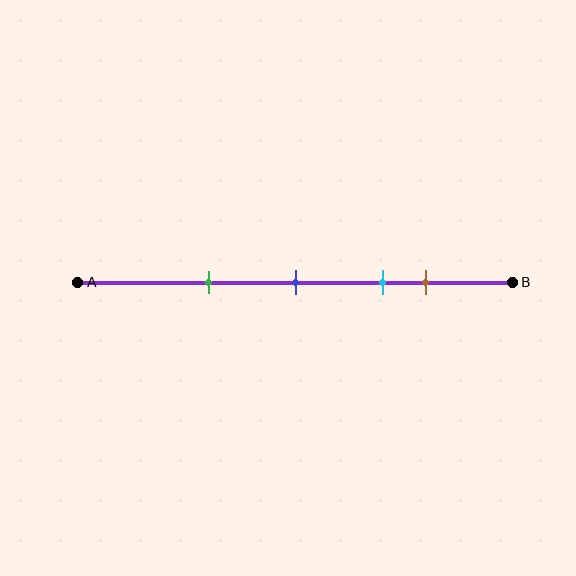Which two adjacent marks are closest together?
The cyan and brown marks are the closest adjacent pair.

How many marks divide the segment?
There are 4 marks dividing the segment.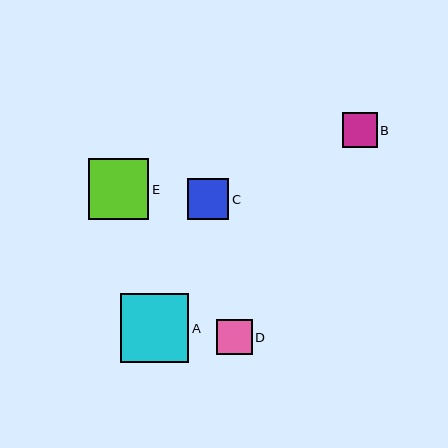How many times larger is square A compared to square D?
Square A is approximately 1.9 times the size of square D.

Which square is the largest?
Square A is the largest with a size of approximately 68 pixels.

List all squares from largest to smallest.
From largest to smallest: A, E, C, D, B.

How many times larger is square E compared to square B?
Square E is approximately 1.8 times the size of square B.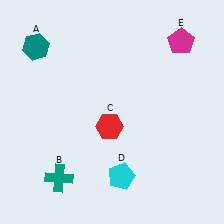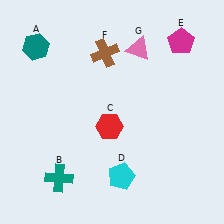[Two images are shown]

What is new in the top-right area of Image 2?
A pink triangle (G) was added in the top-right area of Image 2.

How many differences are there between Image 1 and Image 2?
There are 2 differences between the two images.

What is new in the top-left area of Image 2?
A brown cross (F) was added in the top-left area of Image 2.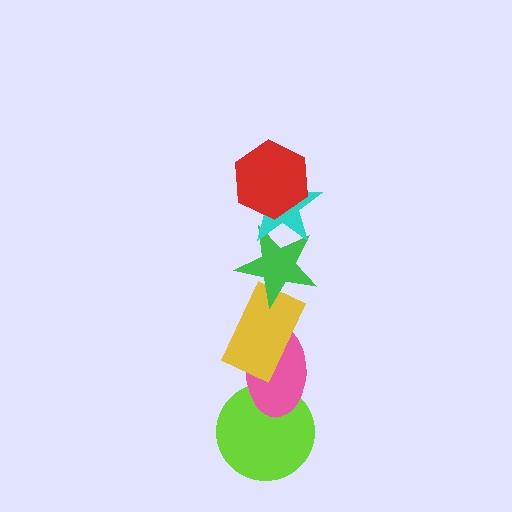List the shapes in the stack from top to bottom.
From top to bottom: the red hexagon, the cyan star, the green star, the yellow rectangle, the pink ellipse, the lime circle.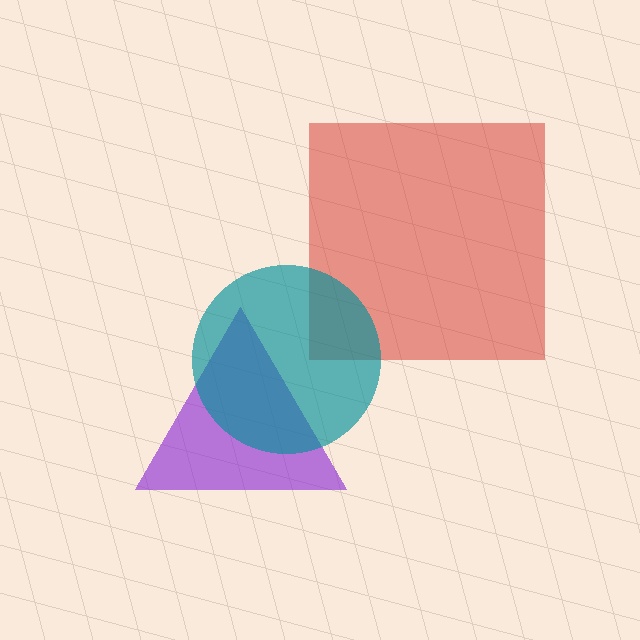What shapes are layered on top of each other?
The layered shapes are: a red square, a purple triangle, a teal circle.